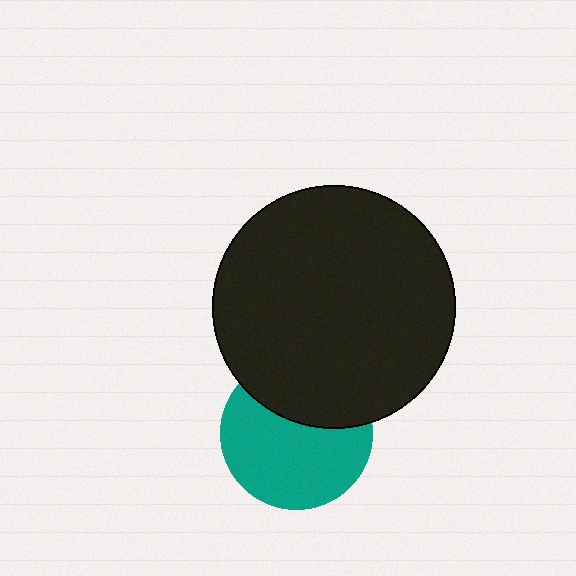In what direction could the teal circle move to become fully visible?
The teal circle could move down. That would shift it out from behind the black circle entirely.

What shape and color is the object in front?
The object in front is a black circle.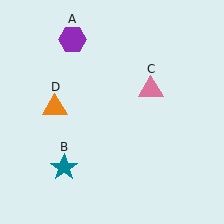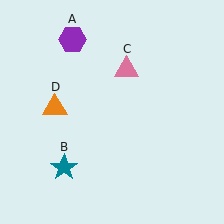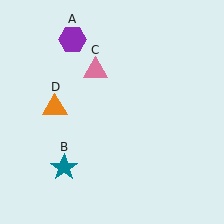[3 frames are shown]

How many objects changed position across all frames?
1 object changed position: pink triangle (object C).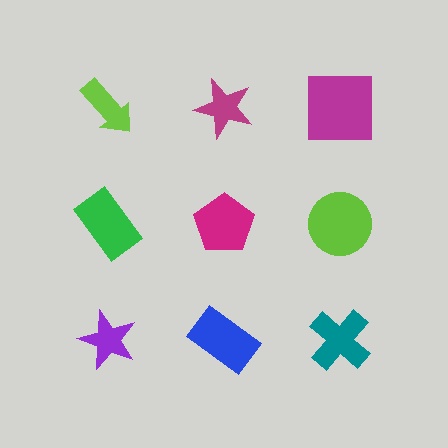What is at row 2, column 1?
A green rectangle.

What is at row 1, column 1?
A lime arrow.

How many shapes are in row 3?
3 shapes.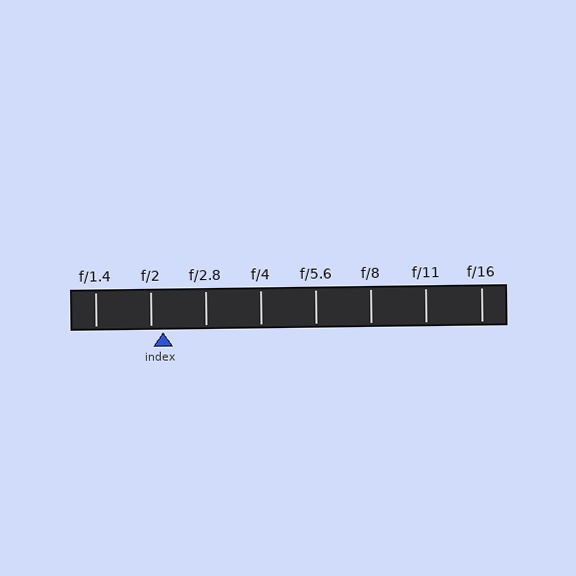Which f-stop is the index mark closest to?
The index mark is closest to f/2.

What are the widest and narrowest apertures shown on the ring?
The widest aperture shown is f/1.4 and the narrowest is f/16.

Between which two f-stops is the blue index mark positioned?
The index mark is between f/2 and f/2.8.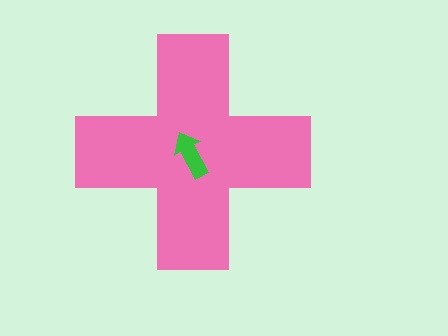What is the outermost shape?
The pink cross.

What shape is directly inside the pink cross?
The green arrow.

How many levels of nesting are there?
2.